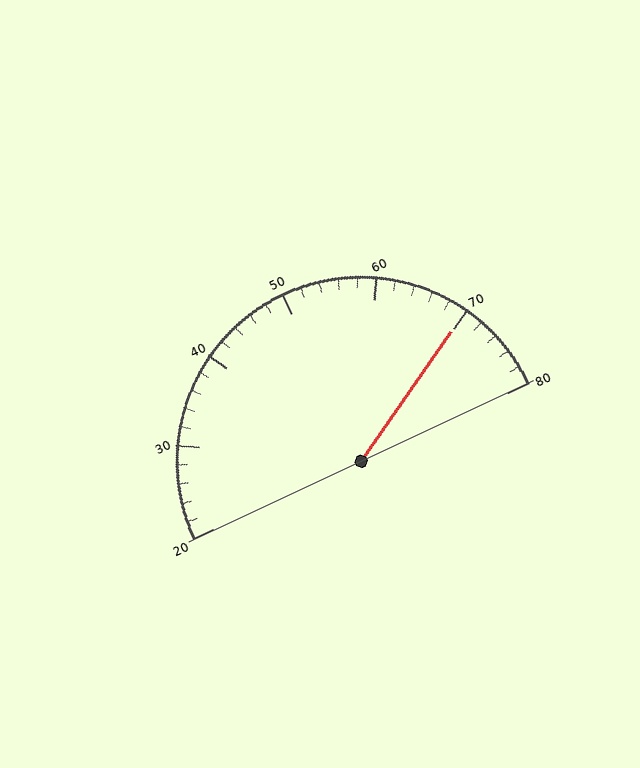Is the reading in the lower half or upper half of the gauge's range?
The reading is in the upper half of the range (20 to 80).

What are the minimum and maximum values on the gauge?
The gauge ranges from 20 to 80.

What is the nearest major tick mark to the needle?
The nearest major tick mark is 70.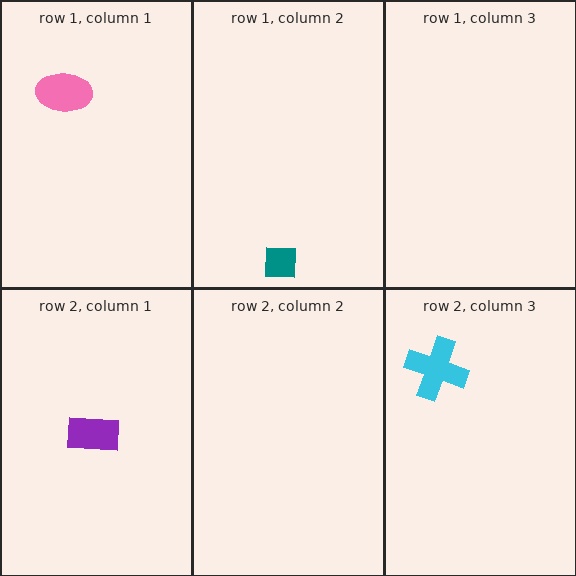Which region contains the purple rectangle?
The row 2, column 1 region.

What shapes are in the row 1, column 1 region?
The pink ellipse.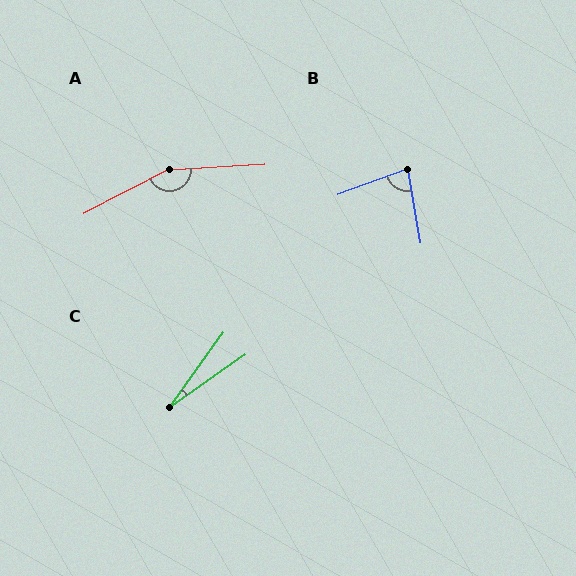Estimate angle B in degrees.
Approximately 79 degrees.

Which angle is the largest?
A, at approximately 156 degrees.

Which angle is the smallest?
C, at approximately 19 degrees.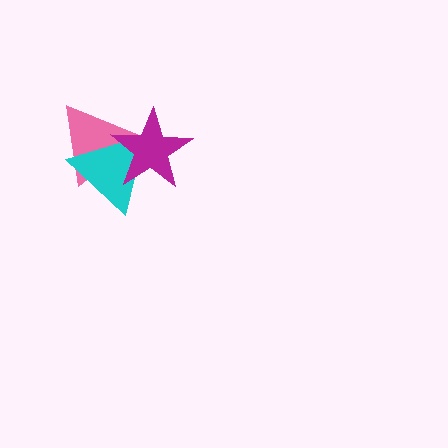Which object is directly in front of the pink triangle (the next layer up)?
The cyan triangle is directly in front of the pink triangle.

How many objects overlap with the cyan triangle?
2 objects overlap with the cyan triangle.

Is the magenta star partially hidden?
No, no other shape covers it.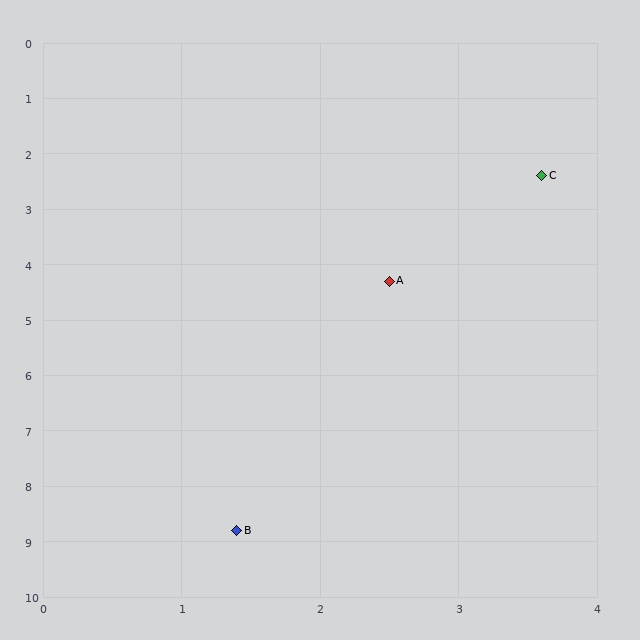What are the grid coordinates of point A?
Point A is at approximately (2.5, 4.3).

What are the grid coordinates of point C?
Point C is at approximately (3.6, 2.4).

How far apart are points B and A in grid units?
Points B and A are about 4.6 grid units apart.